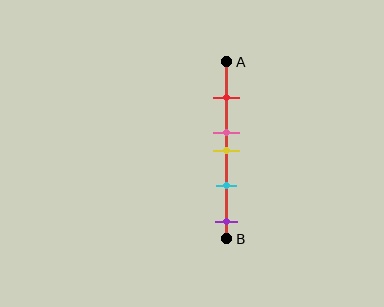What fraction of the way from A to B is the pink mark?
The pink mark is approximately 40% (0.4) of the way from A to B.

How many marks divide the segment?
There are 5 marks dividing the segment.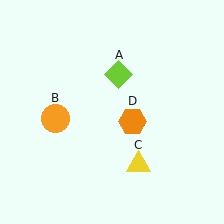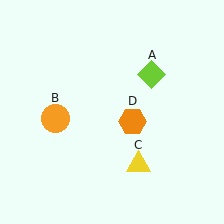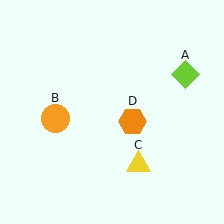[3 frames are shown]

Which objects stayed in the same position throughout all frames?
Orange circle (object B) and yellow triangle (object C) and orange hexagon (object D) remained stationary.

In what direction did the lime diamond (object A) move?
The lime diamond (object A) moved right.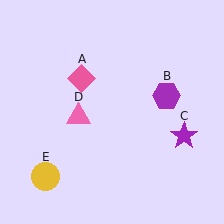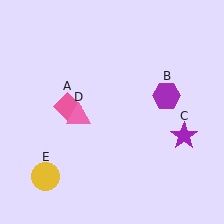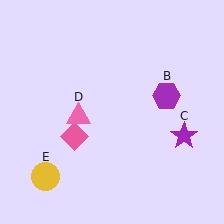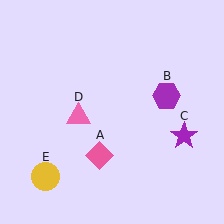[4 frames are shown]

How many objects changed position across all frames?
1 object changed position: pink diamond (object A).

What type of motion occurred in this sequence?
The pink diamond (object A) rotated counterclockwise around the center of the scene.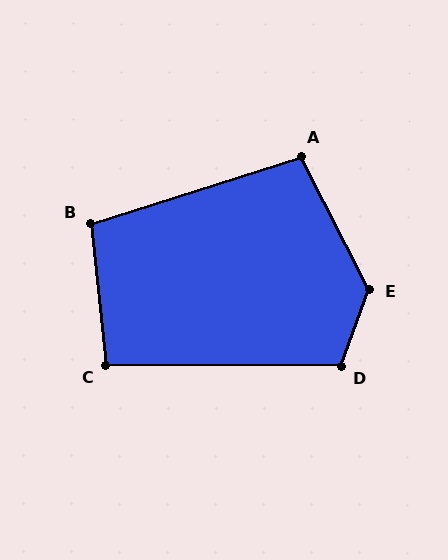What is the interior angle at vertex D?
Approximately 110 degrees (obtuse).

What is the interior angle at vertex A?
Approximately 100 degrees (obtuse).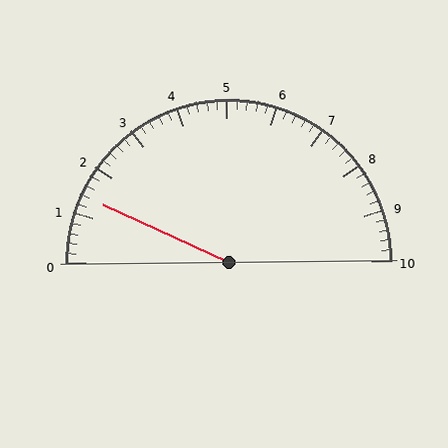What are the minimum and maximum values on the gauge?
The gauge ranges from 0 to 10.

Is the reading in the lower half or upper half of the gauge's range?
The reading is in the lower half of the range (0 to 10).